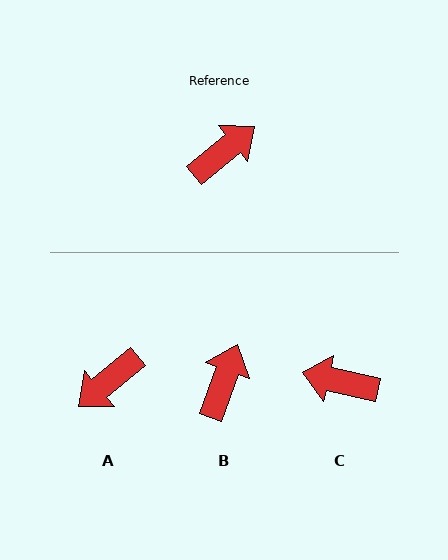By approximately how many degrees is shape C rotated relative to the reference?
Approximately 128 degrees counter-clockwise.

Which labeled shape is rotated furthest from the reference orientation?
A, about 180 degrees away.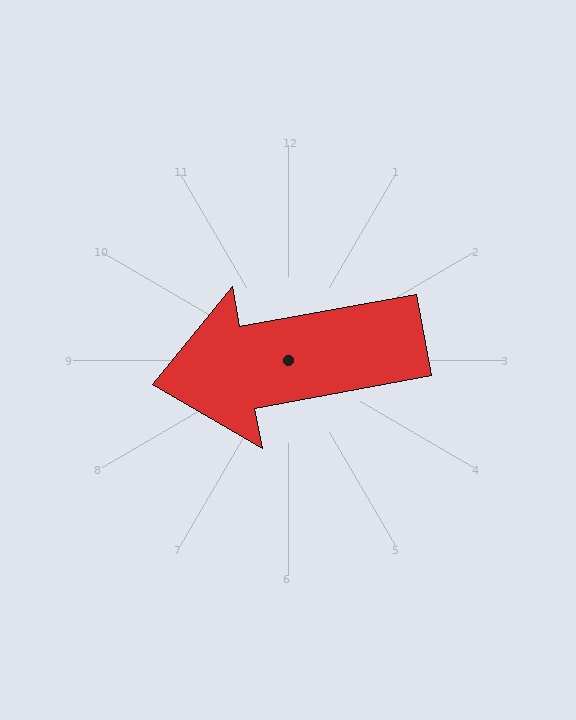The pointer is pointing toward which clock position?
Roughly 9 o'clock.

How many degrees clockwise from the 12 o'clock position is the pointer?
Approximately 260 degrees.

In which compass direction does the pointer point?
West.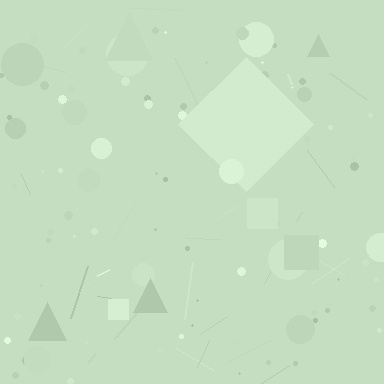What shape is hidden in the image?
A diamond is hidden in the image.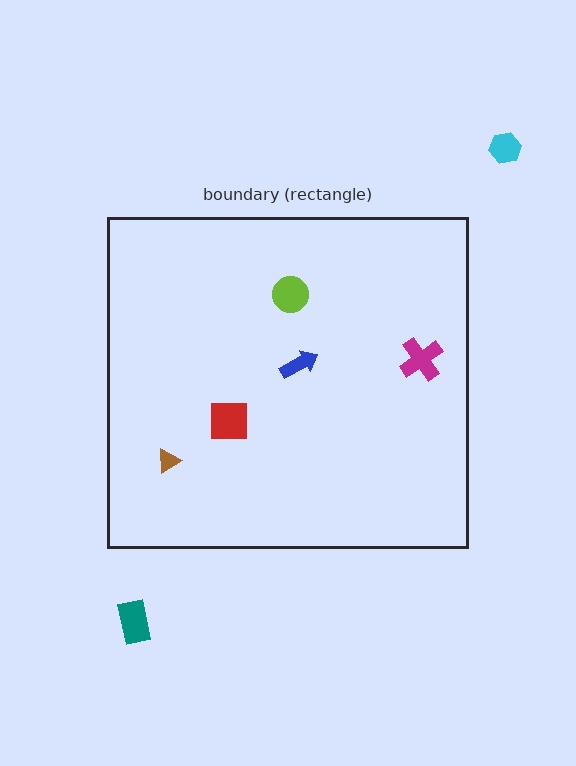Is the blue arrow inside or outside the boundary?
Inside.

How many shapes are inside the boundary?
5 inside, 2 outside.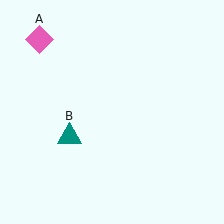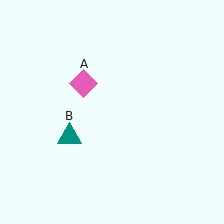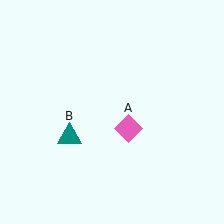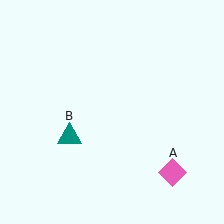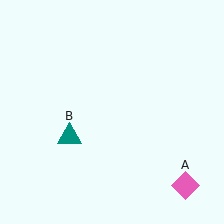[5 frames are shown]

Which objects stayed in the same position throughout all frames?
Teal triangle (object B) remained stationary.